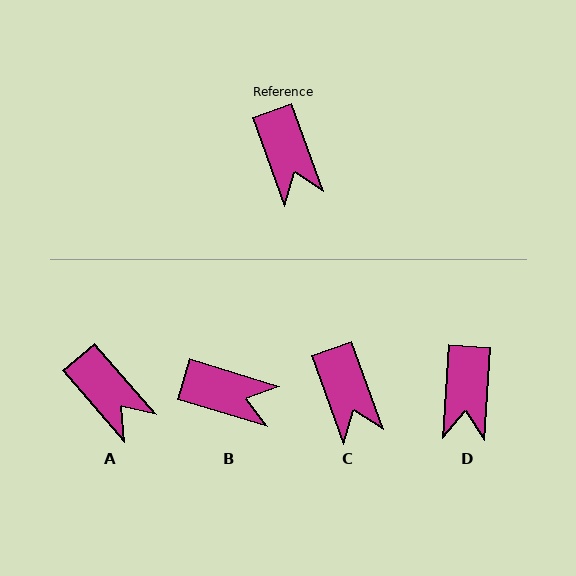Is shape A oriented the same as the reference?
No, it is off by about 21 degrees.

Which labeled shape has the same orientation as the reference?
C.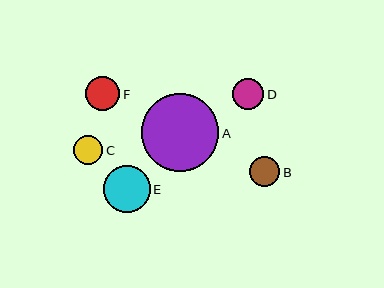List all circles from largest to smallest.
From largest to smallest: A, E, F, D, B, C.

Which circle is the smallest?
Circle C is the smallest with a size of approximately 29 pixels.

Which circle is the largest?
Circle A is the largest with a size of approximately 78 pixels.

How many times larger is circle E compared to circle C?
Circle E is approximately 1.6 times the size of circle C.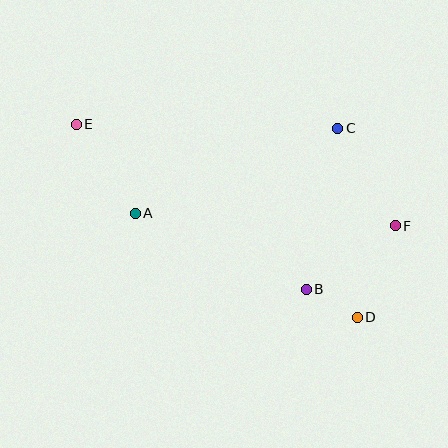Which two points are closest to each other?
Points B and D are closest to each other.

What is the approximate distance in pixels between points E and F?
The distance between E and F is approximately 334 pixels.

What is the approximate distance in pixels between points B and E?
The distance between B and E is approximately 283 pixels.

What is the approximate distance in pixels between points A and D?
The distance between A and D is approximately 245 pixels.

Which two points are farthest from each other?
Points D and E are farthest from each other.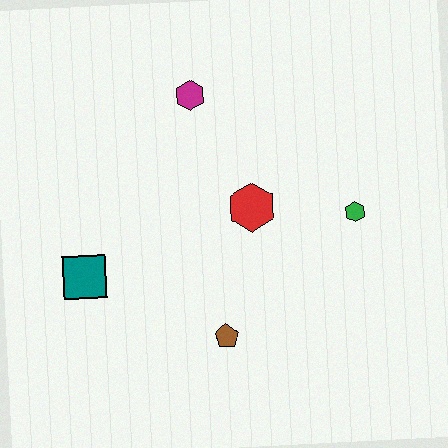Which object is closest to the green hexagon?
The red hexagon is closest to the green hexagon.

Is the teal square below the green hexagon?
Yes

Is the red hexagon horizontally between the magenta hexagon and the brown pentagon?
No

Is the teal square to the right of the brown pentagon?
No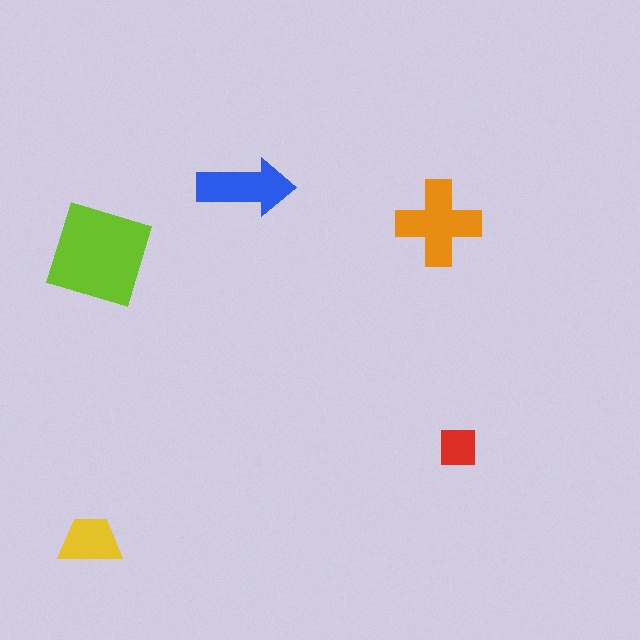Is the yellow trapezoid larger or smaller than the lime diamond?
Smaller.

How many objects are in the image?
There are 5 objects in the image.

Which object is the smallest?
The red square.